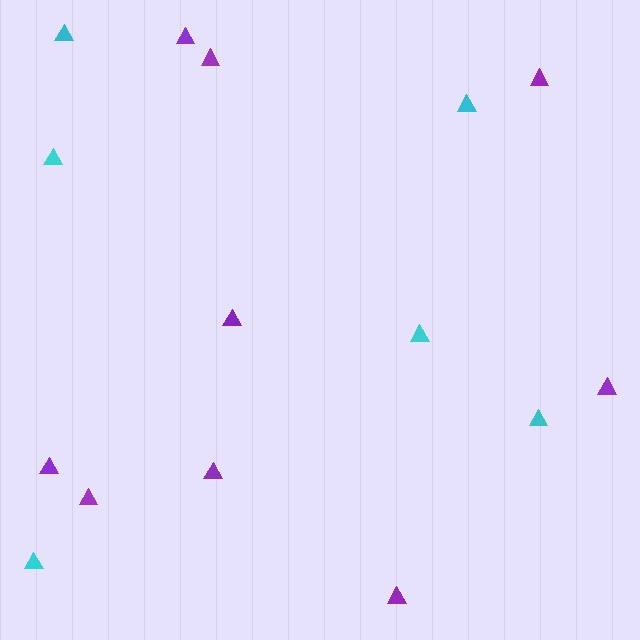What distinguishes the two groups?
There are 2 groups: one group of purple triangles (9) and one group of cyan triangles (6).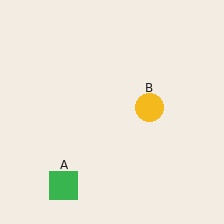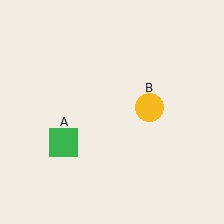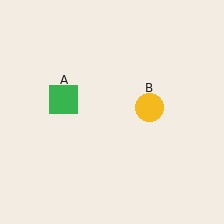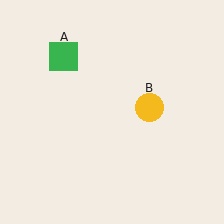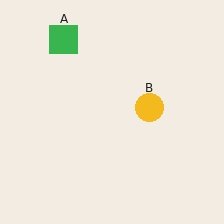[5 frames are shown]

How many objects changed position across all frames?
1 object changed position: green square (object A).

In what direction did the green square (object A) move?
The green square (object A) moved up.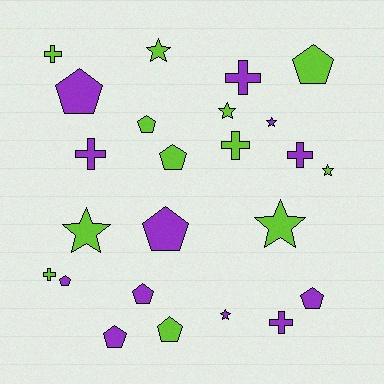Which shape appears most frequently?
Pentagon, with 10 objects.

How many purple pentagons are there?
There are 6 purple pentagons.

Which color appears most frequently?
Lime, with 12 objects.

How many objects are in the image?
There are 24 objects.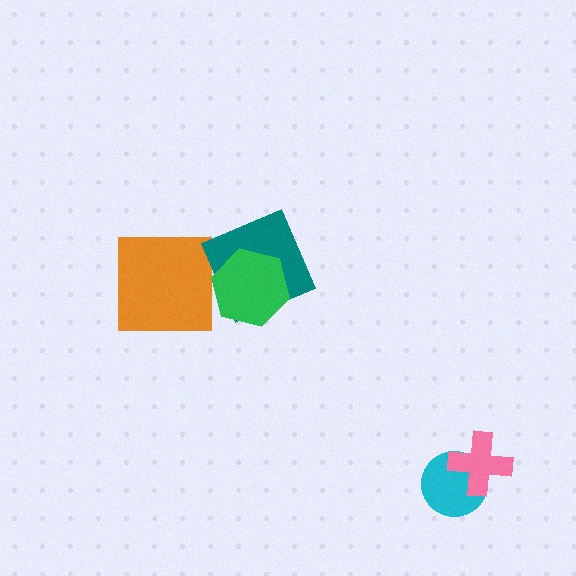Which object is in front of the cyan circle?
The pink cross is in front of the cyan circle.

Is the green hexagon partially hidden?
No, no other shape covers it.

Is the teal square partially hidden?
Yes, it is partially covered by another shape.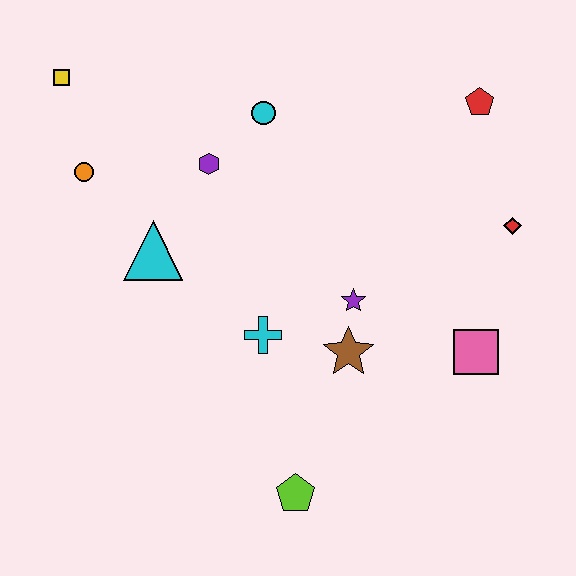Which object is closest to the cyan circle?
The purple hexagon is closest to the cyan circle.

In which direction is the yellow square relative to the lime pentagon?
The yellow square is above the lime pentagon.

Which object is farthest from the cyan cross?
The yellow square is farthest from the cyan cross.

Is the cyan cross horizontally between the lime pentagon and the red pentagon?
No